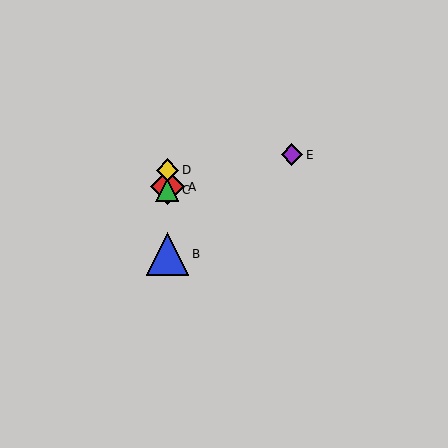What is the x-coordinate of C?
Object C is at x≈167.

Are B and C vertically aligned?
Yes, both are at x≈167.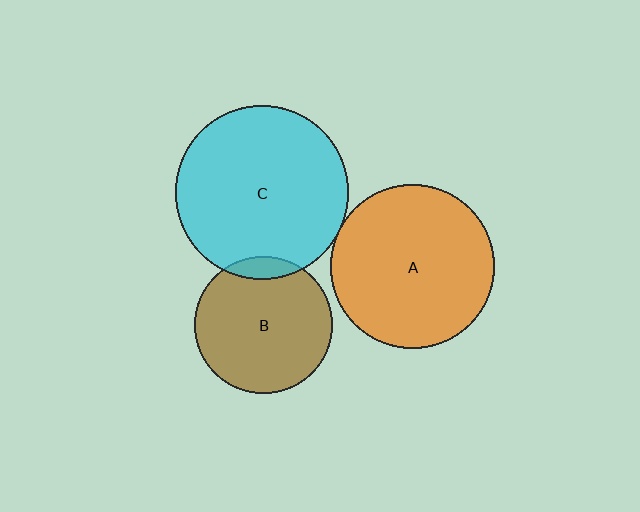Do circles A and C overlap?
Yes.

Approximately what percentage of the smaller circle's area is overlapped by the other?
Approximately 5%.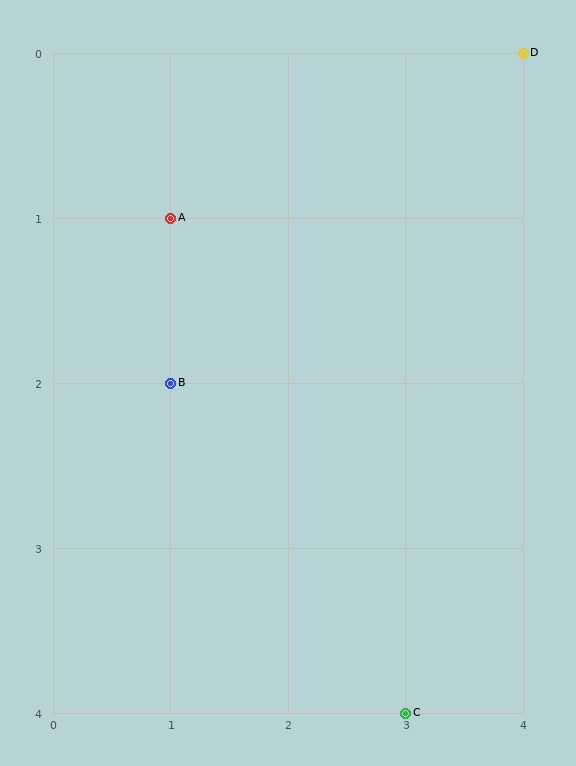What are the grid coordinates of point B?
Point B is at grid coordinates (1, 2).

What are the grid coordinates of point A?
Point A is at grid coordinates (1, 1).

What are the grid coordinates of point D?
Point D is at grid coordinates (4, 0).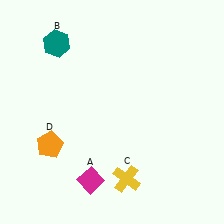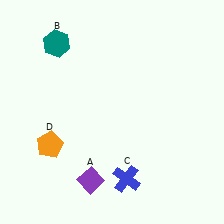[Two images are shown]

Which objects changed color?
A changed from magenta to purple. C changed from yellow to blue.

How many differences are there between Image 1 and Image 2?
There are 2 differences between the two images.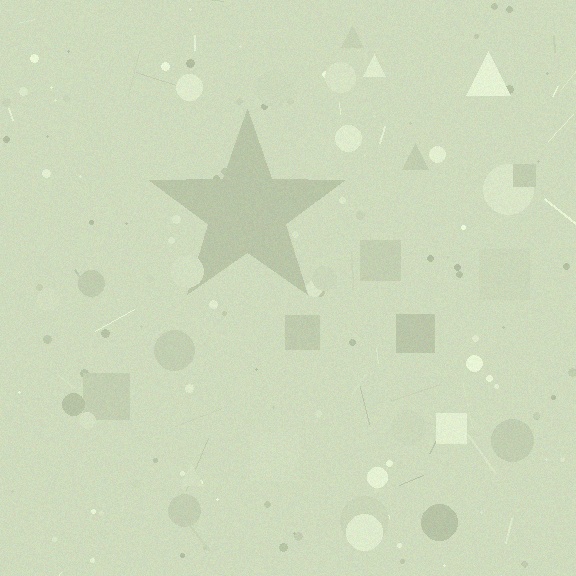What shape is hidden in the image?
A star is hidden in the image.